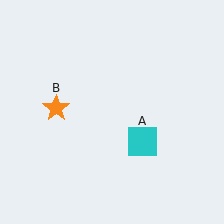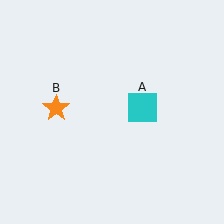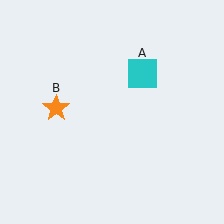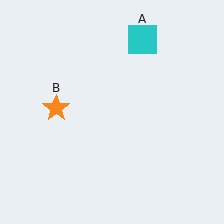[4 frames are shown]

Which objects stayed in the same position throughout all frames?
Orange star (object B) remained stationary.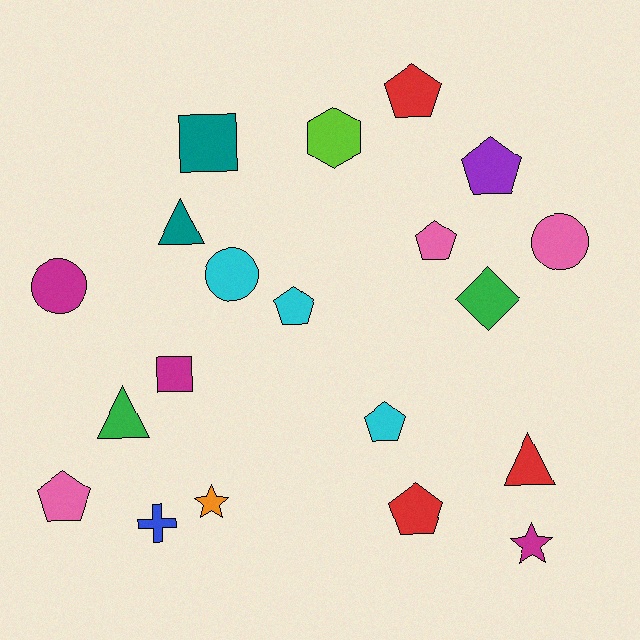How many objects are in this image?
There are 20 objects.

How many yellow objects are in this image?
There are no yellow objects.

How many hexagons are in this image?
There is 1 hexagon.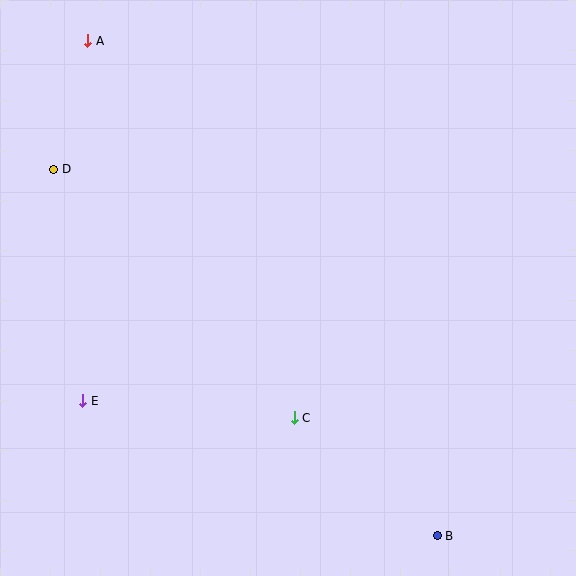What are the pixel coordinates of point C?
Point C is at (294, 418).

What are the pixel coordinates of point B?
Point B is at (437, 536).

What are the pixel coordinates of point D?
Point D is at (54, 169).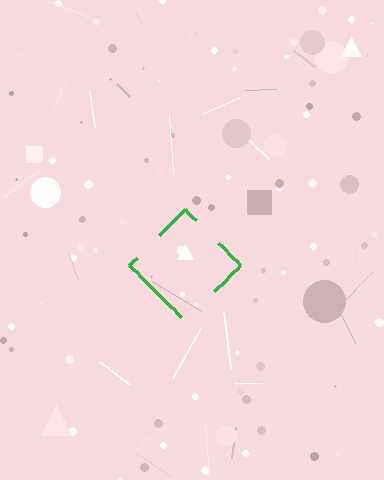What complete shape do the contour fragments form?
The contour fragments form a diamond.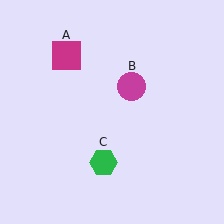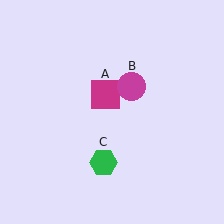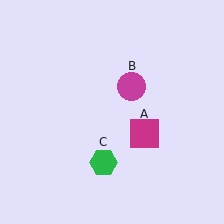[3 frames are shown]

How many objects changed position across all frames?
1 object changed position: magenta square (object A).